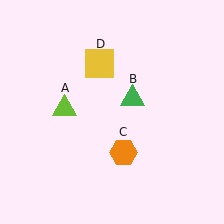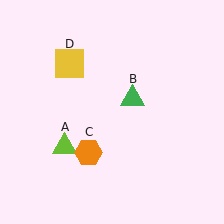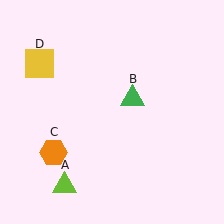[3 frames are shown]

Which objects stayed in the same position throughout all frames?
Green triangle (object B) remained stationary.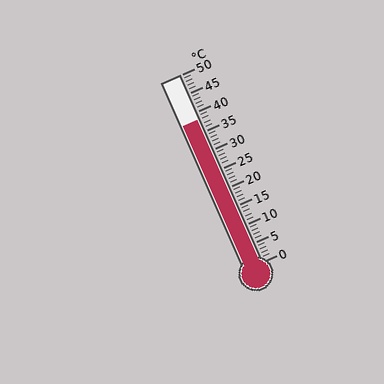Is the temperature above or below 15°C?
The temperature is above 15°C.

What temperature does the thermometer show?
The thermometer shows approximately 38°C.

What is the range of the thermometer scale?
The thermometer scale ranges from 0°C to 50°C.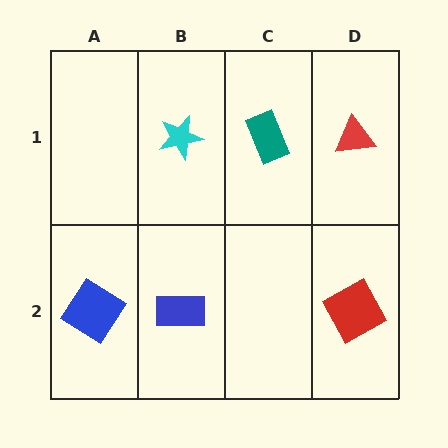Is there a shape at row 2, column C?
No, that cell is empty.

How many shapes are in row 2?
3 shapes.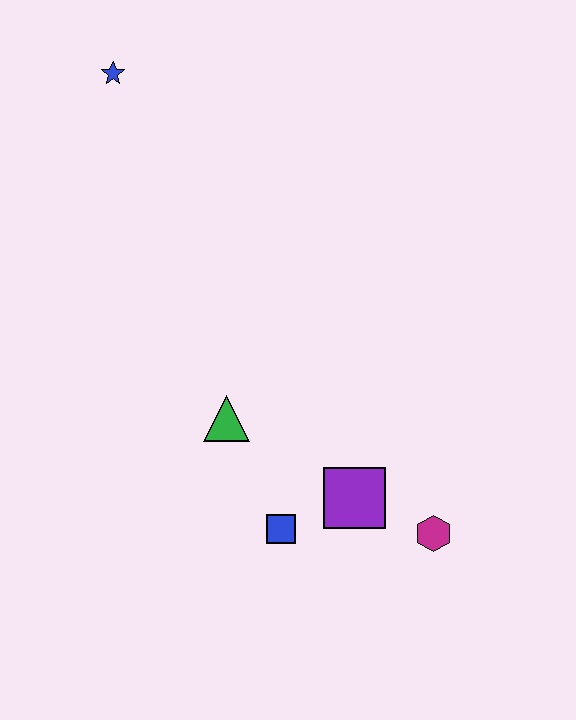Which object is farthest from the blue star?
The magenta hexagon is farthest from the blue star.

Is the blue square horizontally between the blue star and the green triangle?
No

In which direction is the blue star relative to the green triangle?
The blue star is above the green triangle.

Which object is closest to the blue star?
The green triangle is closest to the blue star.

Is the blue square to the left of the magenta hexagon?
Yes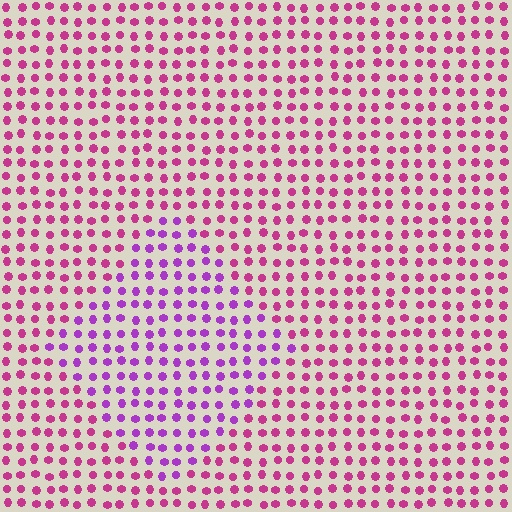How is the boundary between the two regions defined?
The boundary is defined purely by a slight shift in hue (about 35 degrees). Spacing, size, and orientation are identical on both sides.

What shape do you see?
I see a diamond.